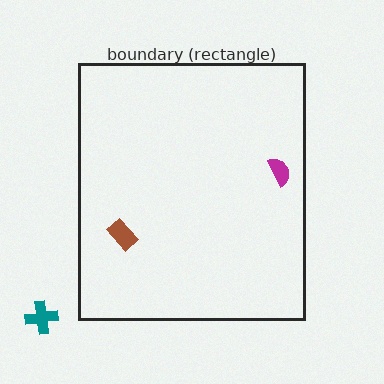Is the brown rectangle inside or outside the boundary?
Inside.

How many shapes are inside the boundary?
2 inside, 1 outside.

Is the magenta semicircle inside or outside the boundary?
Inside.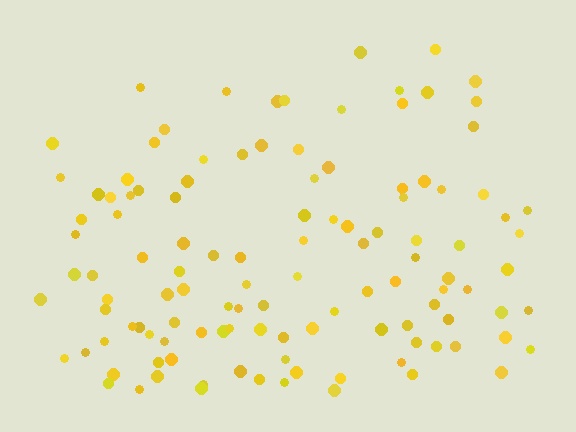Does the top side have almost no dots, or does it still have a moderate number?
Still a moderate number, just noticeably fewer than the bottom.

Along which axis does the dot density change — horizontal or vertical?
Vertical.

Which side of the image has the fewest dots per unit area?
The top.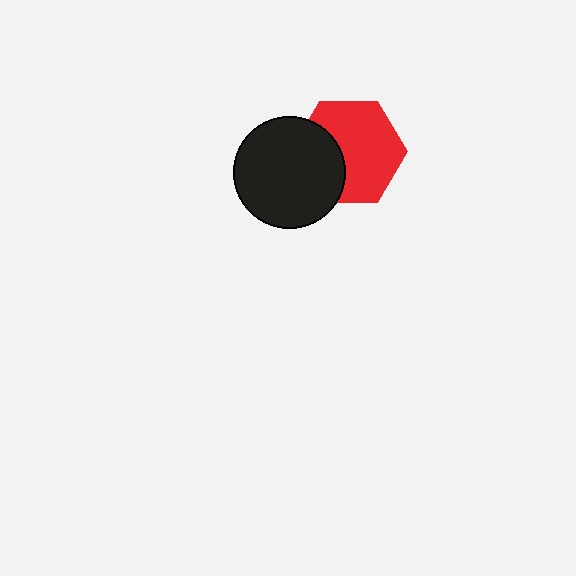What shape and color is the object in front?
The object in front is a black circle.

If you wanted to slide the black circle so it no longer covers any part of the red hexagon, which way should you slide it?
Slide it left — that is the most direct way to separate the two shapes.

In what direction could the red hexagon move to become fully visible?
The red hexagon could move right. That would shift it out from behind the black circle entirely.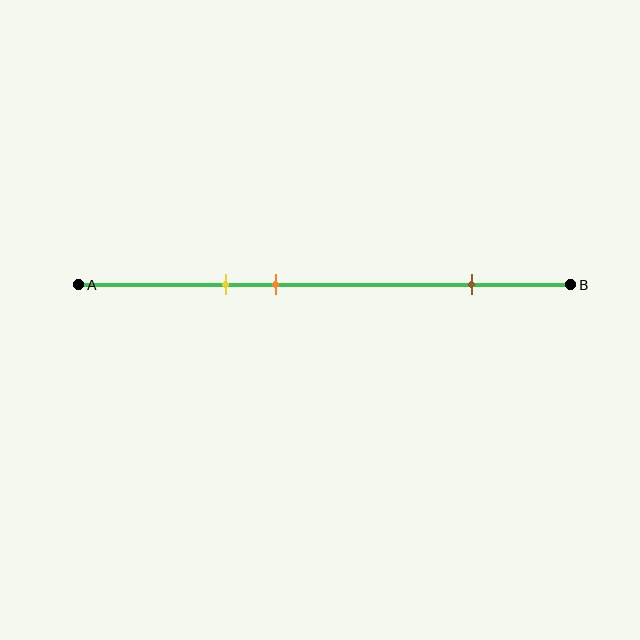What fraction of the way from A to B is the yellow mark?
The yellow mark is approximately 30% (0.3) of the way from A to B.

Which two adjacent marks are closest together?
The yellow and orange marks are the closest adjacent pair.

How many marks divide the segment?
There are 3 marks dividing the segment.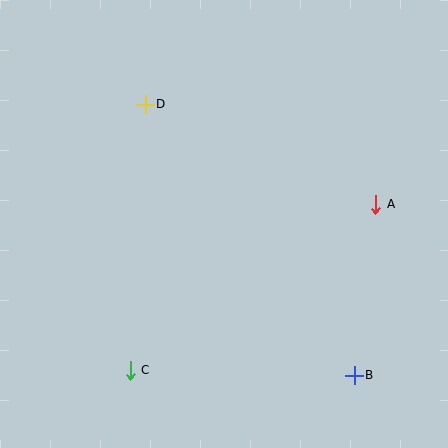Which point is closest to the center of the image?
Point D at (145, 104) is closest to the center.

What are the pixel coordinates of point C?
Point C is at (130, 370).